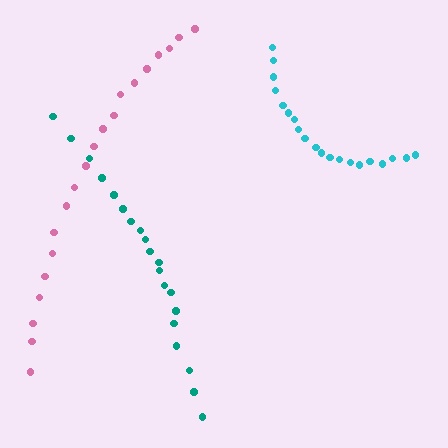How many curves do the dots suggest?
There are 3 distinct paths.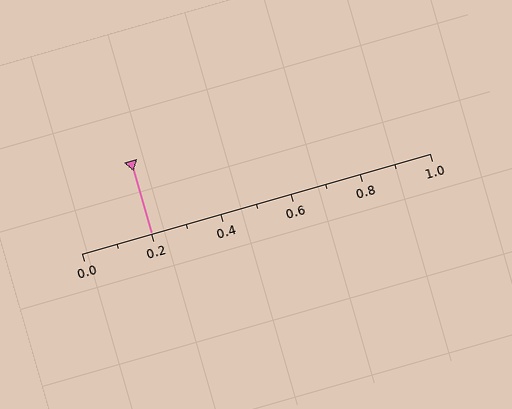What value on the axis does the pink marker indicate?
The marker indicates approximately 0.2.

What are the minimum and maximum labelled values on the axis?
The axis runs from 0.0 to 1.0.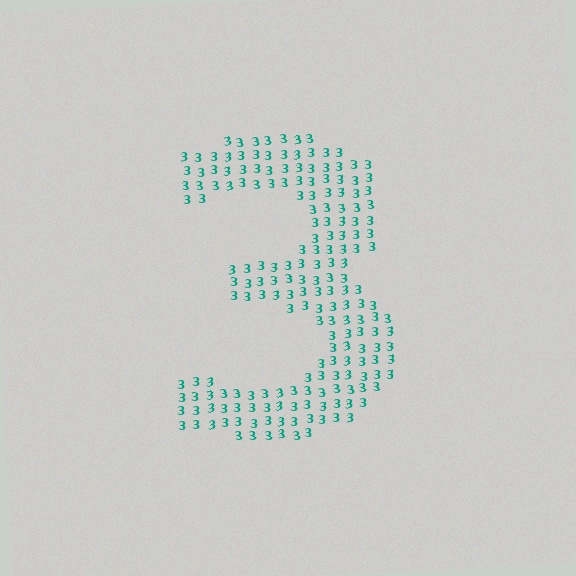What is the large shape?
The large shape is the digit 3.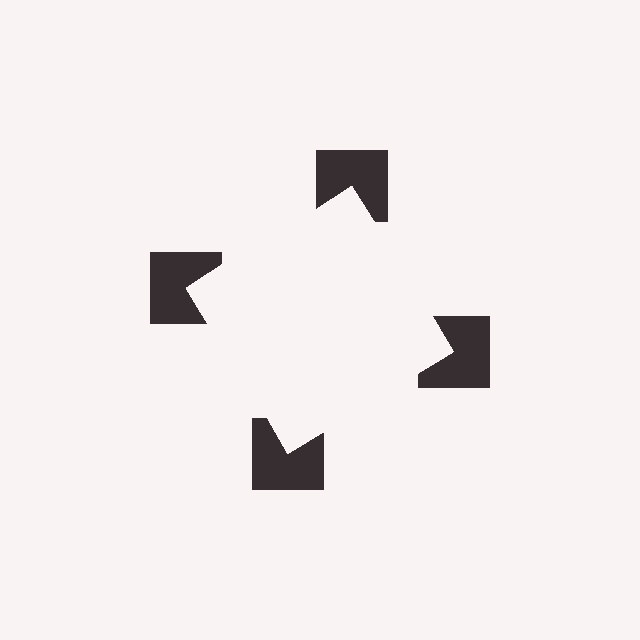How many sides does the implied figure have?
4 sides.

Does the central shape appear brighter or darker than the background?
It typically appears slightly brighter than the background, even though no actual brightness change is drawn.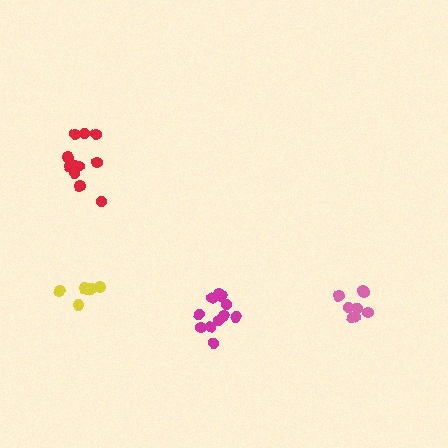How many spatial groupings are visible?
There are 4 spatial groupings.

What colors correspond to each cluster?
The clusters are colored: magenta, red, pink, yellow.